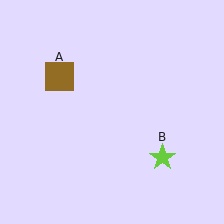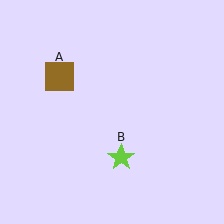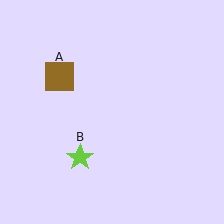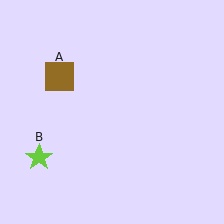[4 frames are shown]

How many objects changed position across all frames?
1 object changed position: lime star (object B).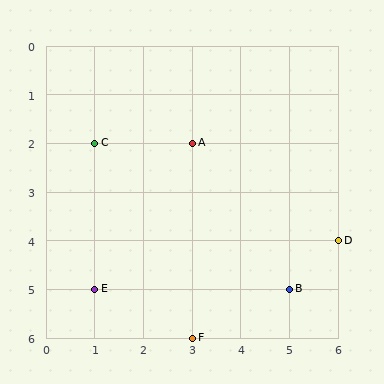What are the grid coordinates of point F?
Point F is at grid coordinates (3, 6).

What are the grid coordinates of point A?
Point A is at grid coordinates (3, 2).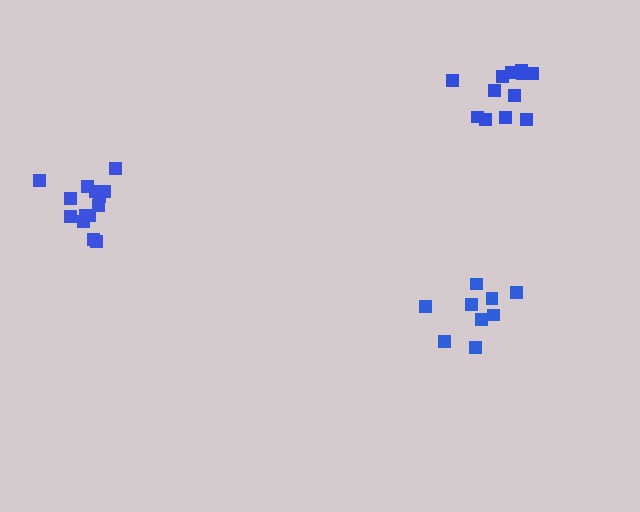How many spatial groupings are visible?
There are 3 spatial groupings.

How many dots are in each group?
Group 1: 9 dots, Group 2: 14 dots, Group 3: 12 dots (35 total).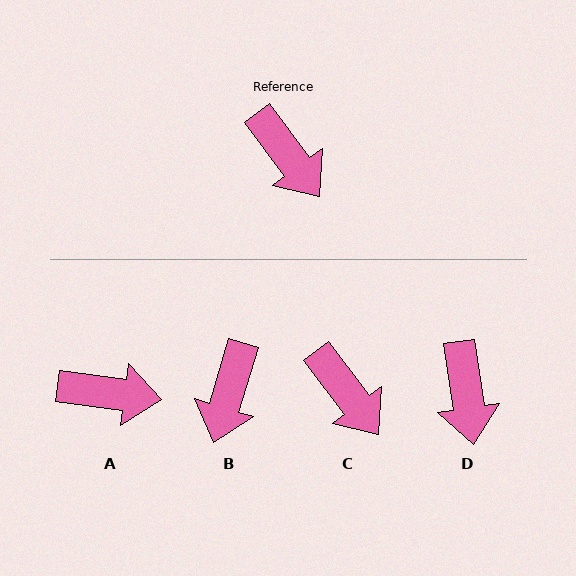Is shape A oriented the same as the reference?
No, it is off by about 46 degrees.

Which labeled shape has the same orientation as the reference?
C.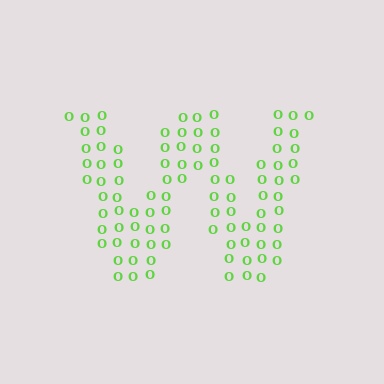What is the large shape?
The large shape is the letter W.